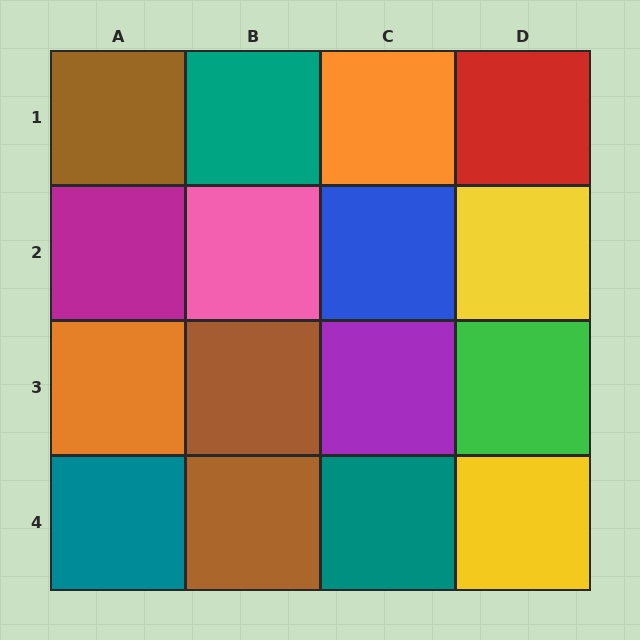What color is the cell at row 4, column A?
Teal.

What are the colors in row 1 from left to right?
Brown, teal, orange, red.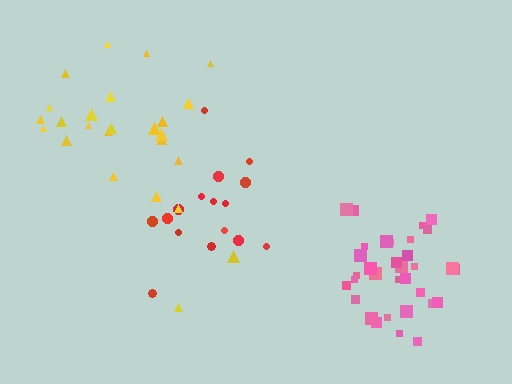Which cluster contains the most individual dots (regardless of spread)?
Pink (33).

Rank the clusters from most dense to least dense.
pink, yellow, red.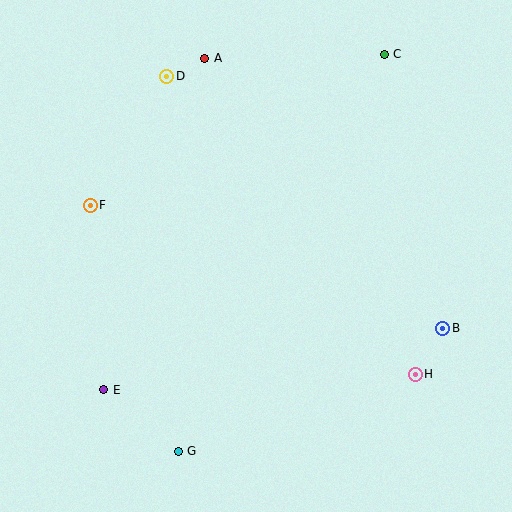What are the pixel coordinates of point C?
Point C is at (384, 54).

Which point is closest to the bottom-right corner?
Point H is closest to the bottom-right corner.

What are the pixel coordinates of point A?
Point A is at (205, 58).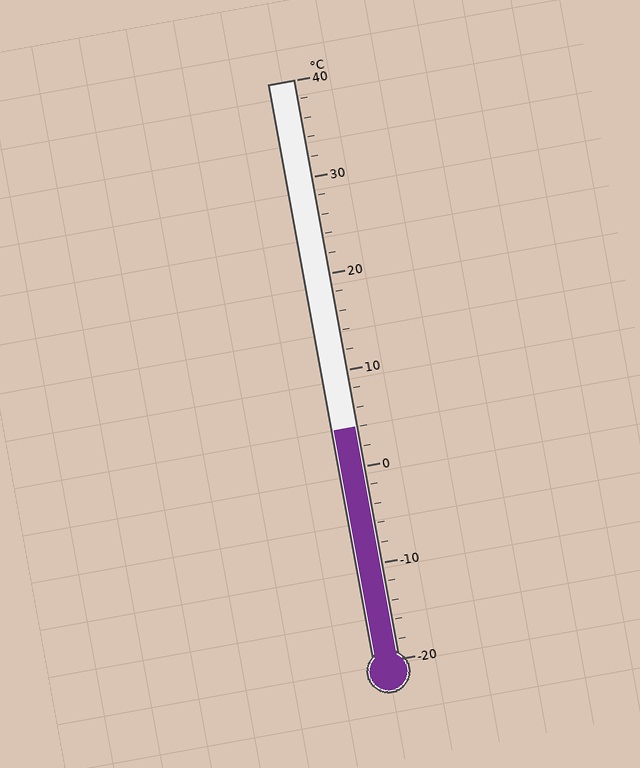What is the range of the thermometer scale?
The thermometer scale ranges from -20°C to 40°C.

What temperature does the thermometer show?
The thermometer shows approximately 4°C.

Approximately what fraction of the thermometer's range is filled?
The thermometer is filled to approximately 40% of its range.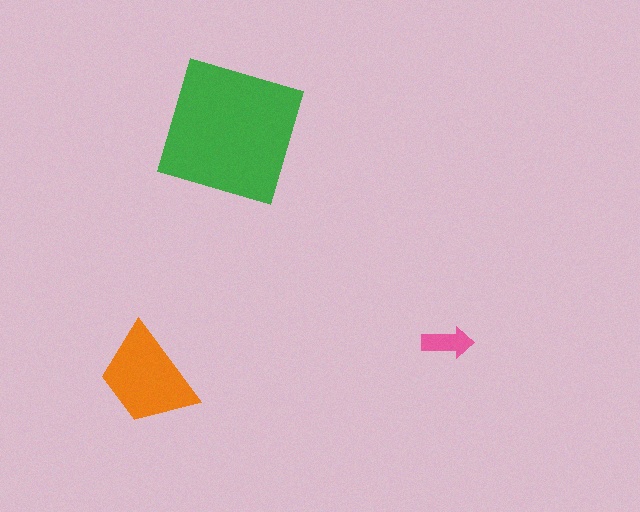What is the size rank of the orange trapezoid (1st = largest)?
2nd.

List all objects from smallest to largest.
The pink arrow, the orange trapezoid, the green square.